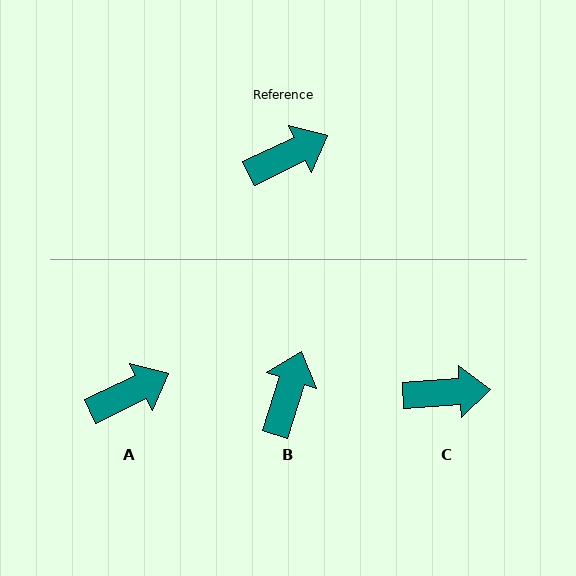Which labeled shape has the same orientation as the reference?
A.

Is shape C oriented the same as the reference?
No, it is off by about 22 degrees.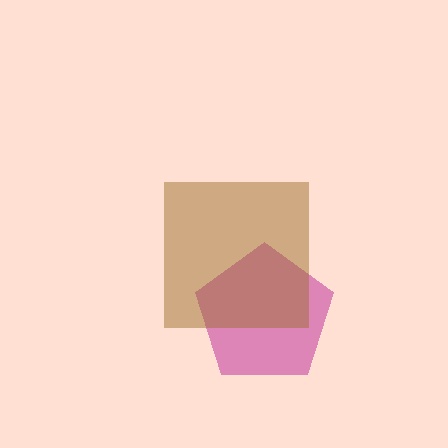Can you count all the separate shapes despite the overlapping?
Yes, there are 2 separate shapes.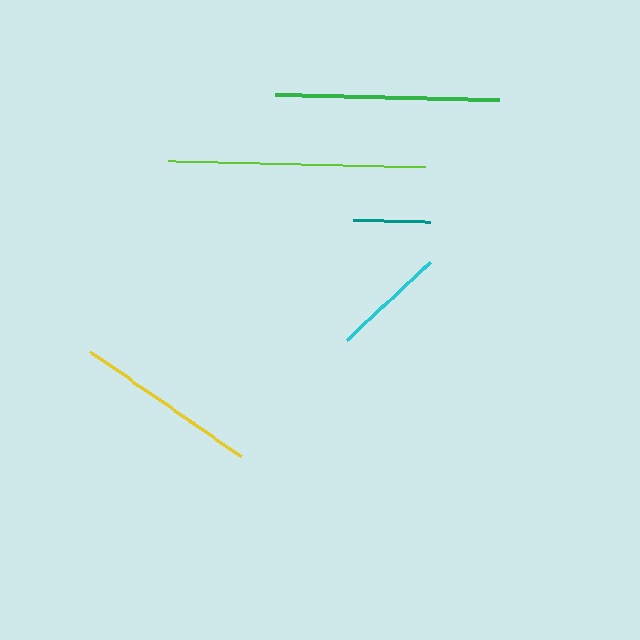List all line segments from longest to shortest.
From longest to shortest: lime, green, yellow, cyan, teal.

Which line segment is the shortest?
The teal line is the shortest at approximately 76 pixels.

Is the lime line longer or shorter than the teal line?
The lime line is longer than the teal line.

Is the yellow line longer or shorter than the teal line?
The yellow line is longer than the teal line.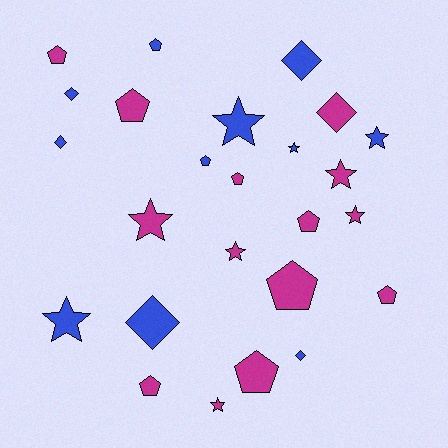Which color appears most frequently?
Magenta, with 14 objects.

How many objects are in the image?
There are 25 objects.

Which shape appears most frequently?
Pentagon, with 10 objects.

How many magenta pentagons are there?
There are 8 magenta pentagons.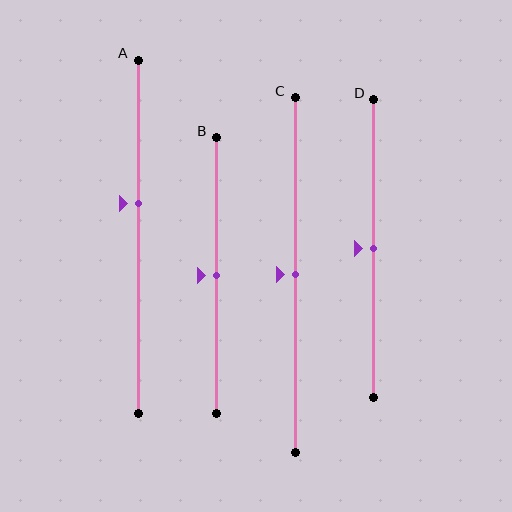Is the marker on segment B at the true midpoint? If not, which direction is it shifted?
Yes, the marker on segment B is at the true midpoint.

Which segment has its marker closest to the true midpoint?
Segment B has its marker closest to the true midpoint.